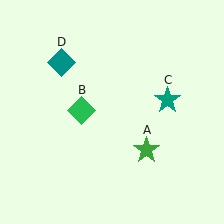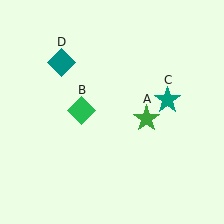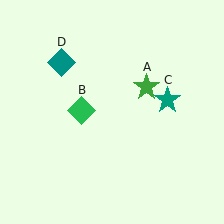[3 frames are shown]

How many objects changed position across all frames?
1 object changed position: green star (object A).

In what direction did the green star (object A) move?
The green star (object A) moved up.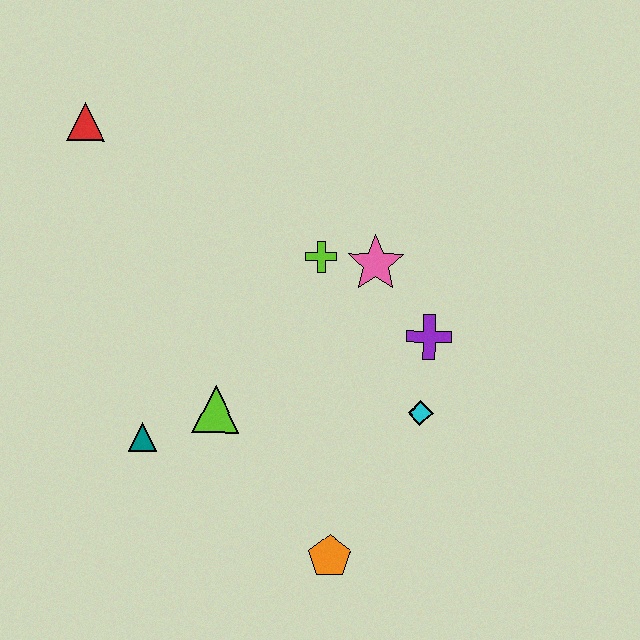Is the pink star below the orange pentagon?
No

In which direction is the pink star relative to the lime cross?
The pink star is to the right of the lime cross.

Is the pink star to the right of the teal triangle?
Yes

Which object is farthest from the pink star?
The red triangle is farthest from the pink star.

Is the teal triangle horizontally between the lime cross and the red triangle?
Yes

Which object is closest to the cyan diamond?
The purple cross is closest to the cyan diamond.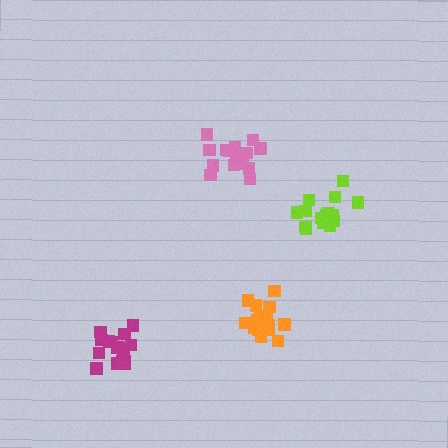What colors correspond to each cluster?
The clusters are colored: pink, orange, lime, magenta.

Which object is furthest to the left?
The magenta cluster is leftmost.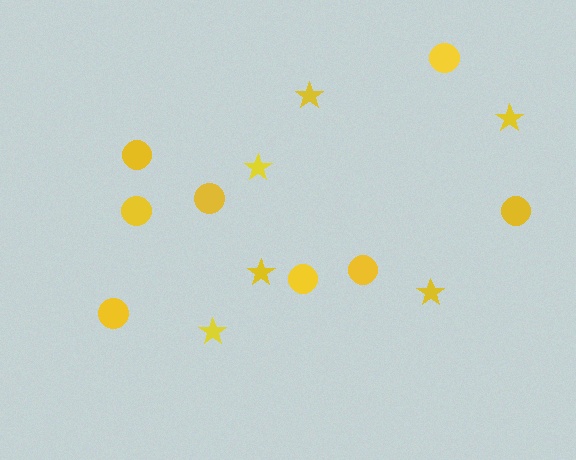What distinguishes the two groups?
There are 2 groups: one group of circles (8) and one group of stars (6).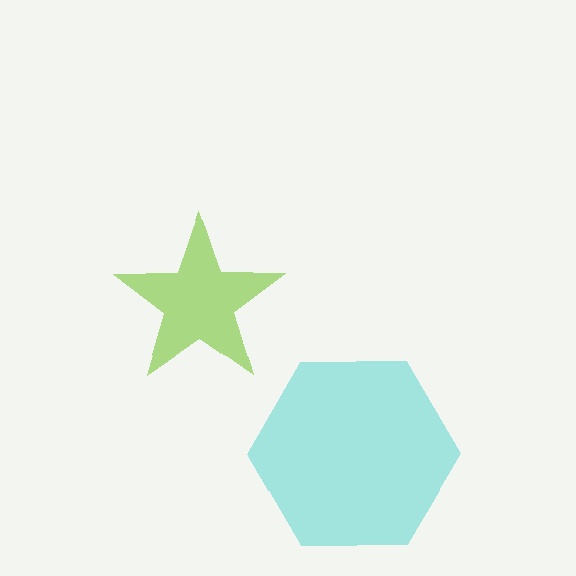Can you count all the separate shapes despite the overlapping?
Yes, there are 2 separate shapes.